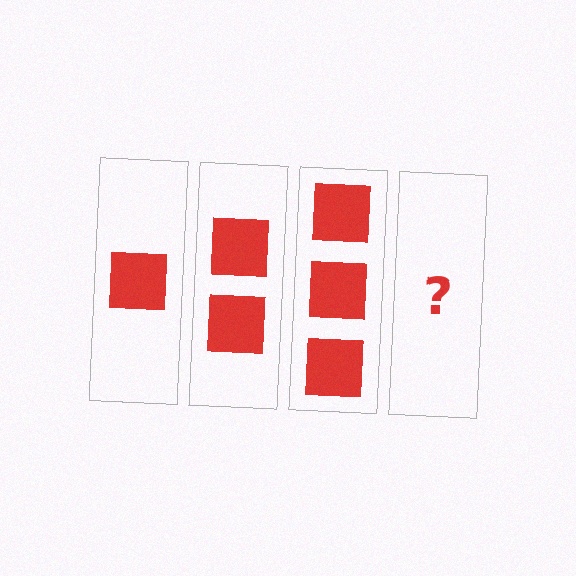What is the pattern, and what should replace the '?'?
The pattern is that each step adds one more square. The '?' should be 4 squares.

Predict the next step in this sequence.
The next step is 4 squares.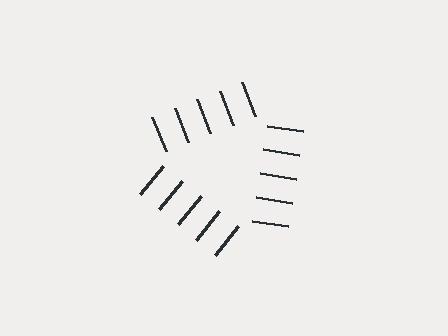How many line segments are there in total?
15 — 5 along each of the 3 edges.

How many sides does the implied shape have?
3 sides — the line-ends trace a triangle.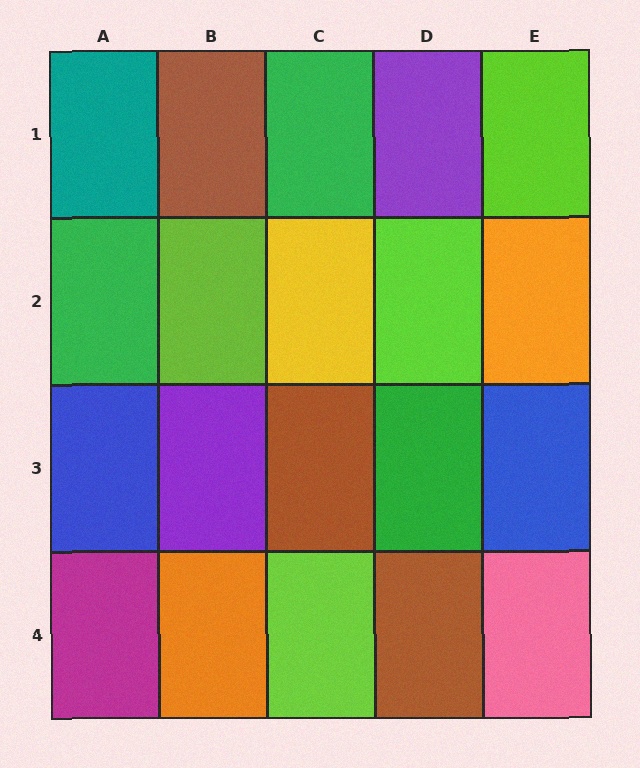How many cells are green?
3 cells are green.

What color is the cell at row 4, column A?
Magenta.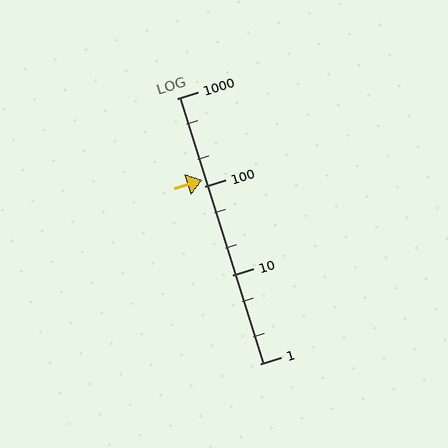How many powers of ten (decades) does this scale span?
The scale spans 3 decades, from 1 to 1000.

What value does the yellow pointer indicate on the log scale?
The pointer indicates approximately 120.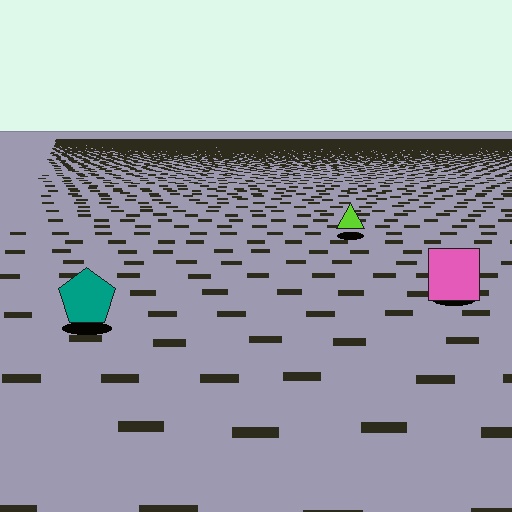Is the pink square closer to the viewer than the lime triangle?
Yes. The pink square is closer — you can tell from the texture gradient: the ground texture is coarser near it.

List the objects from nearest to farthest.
From nearest to farthest: the teal pentagon, the pink square, the lime triangle.